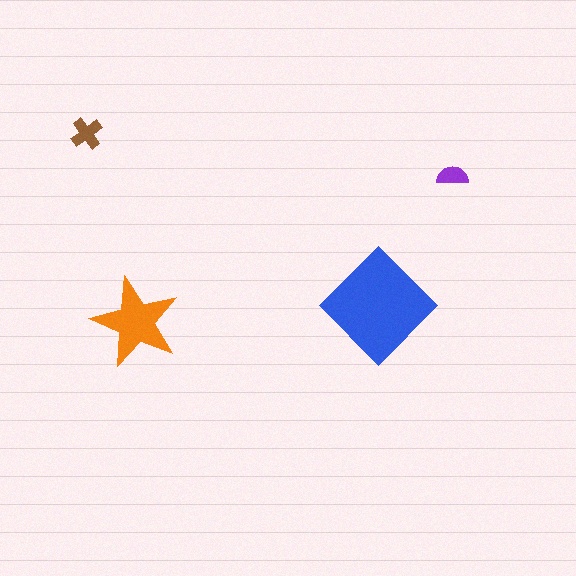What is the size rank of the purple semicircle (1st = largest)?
4th.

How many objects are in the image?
There are 4 objects in the image.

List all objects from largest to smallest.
The blue diamond, the orange star, the brown cross, the purple semicircle.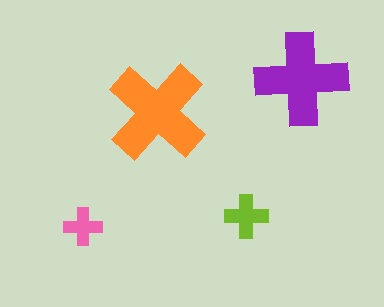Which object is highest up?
The purple cross is topmost.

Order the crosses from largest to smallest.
the orange one, the purple one, the lime one, the pink one.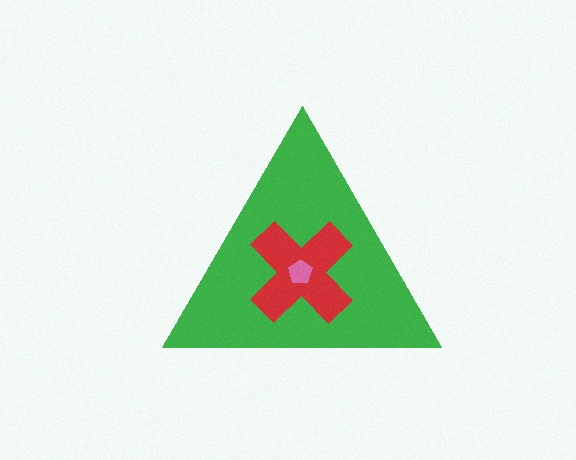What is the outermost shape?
The green triangle.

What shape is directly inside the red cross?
The pink pentagon.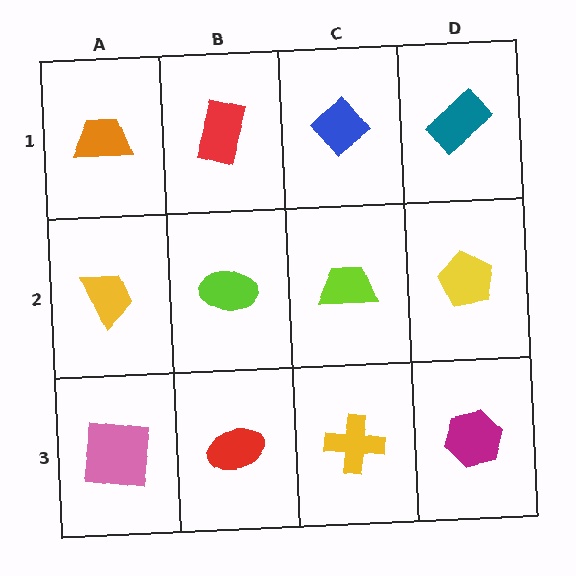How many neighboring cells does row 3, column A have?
2.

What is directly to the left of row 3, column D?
A yellow cross.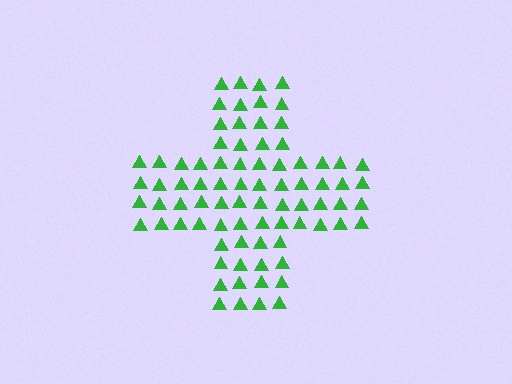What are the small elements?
The small elements are triangles.